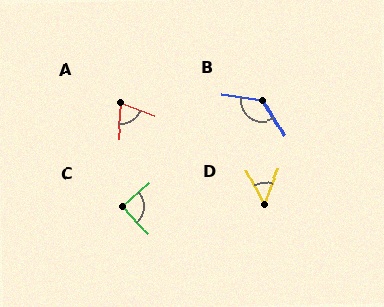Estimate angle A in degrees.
Approximately 74 degrees.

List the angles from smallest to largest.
D (50°), A (74°), C (89°), B (129°).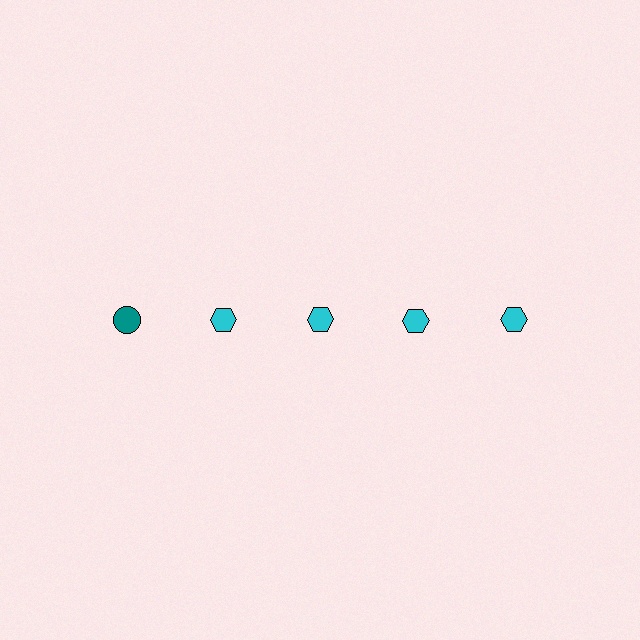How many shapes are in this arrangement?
There are 5 shapes arranged in a grid pattern.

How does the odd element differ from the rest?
It differs in both color (teal instead of cyan) and shape (circle instead of hexagon).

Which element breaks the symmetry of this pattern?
The teal circle in the top row, leftmost column breaks the symmetry. All other shapes are cyan hexagons.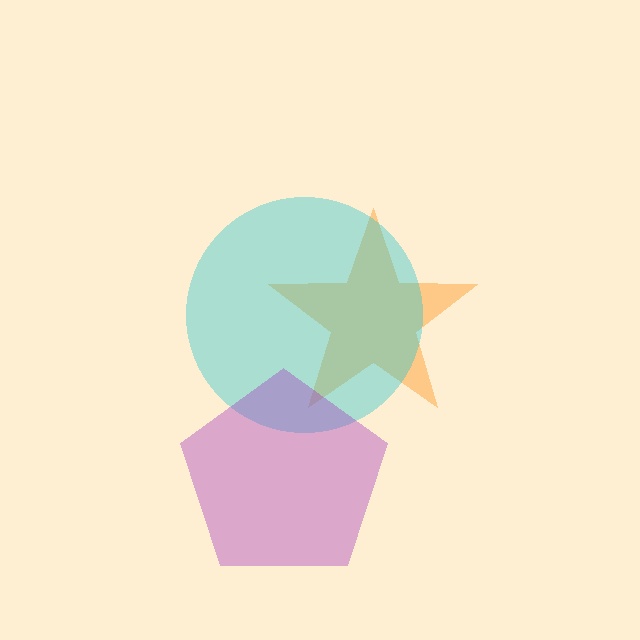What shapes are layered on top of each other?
The layered shapes are: an orange star, a cyan circle, a purple pentagon.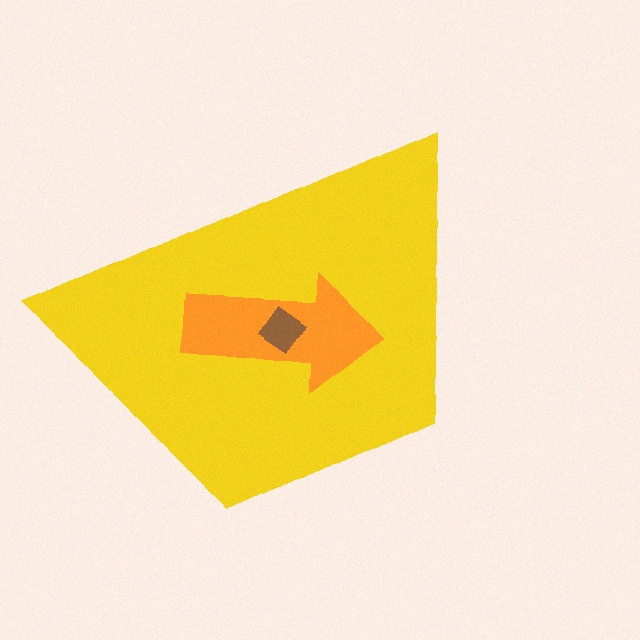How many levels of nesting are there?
3.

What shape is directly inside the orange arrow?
The brown diamond.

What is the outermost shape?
The yellow trapezoid.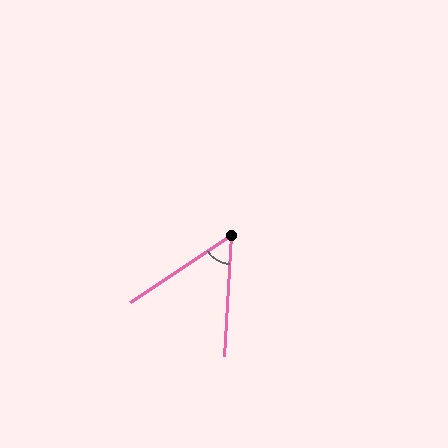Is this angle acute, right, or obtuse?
It is acute.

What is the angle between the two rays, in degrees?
Approximately 53 degrees.